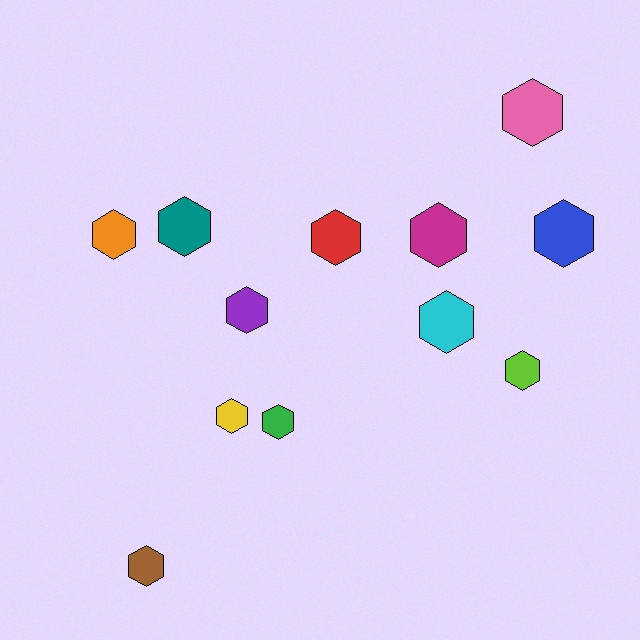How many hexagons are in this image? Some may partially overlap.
There are 12 hexagons.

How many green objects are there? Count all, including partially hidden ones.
There is 1 green object.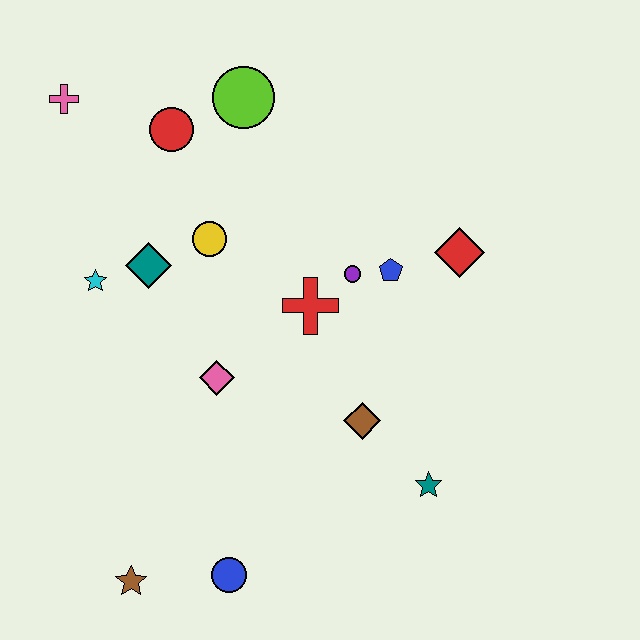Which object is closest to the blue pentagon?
The purple circle is closest to the blue pentagon.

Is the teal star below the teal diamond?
Yes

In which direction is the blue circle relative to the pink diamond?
The blue circle is below the pink diamond.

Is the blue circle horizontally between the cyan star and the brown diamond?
Yes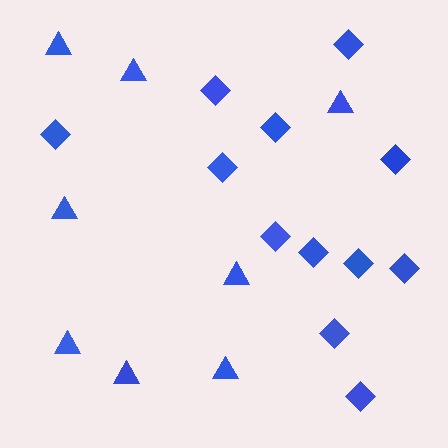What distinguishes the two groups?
There are 2 groups: one group of triangles (8) and one group of diamonds (12).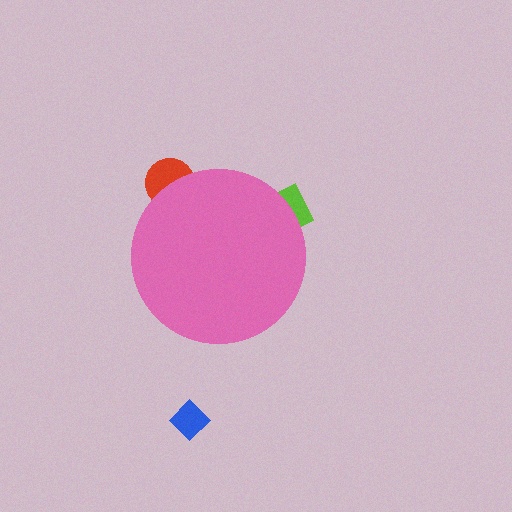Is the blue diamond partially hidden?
No, the blue diamond is fully visible.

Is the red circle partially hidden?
Yes, the red circle is partially hidden behind the pink circle.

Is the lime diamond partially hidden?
Yes, the lime diamond is partially hidden behind the pink circle.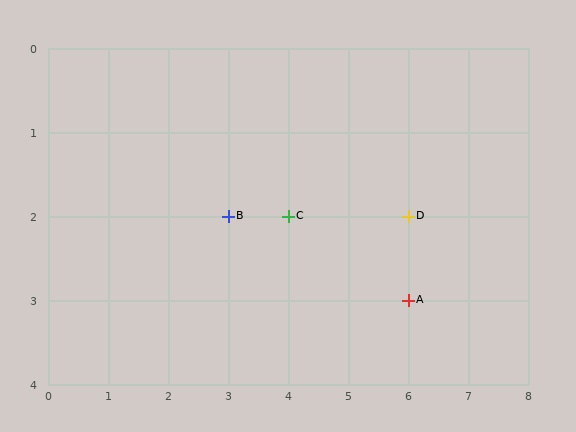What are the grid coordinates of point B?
Point B is at grid coordinates (3, 2).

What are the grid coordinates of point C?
Point C is at grid coordinates (4, 2).